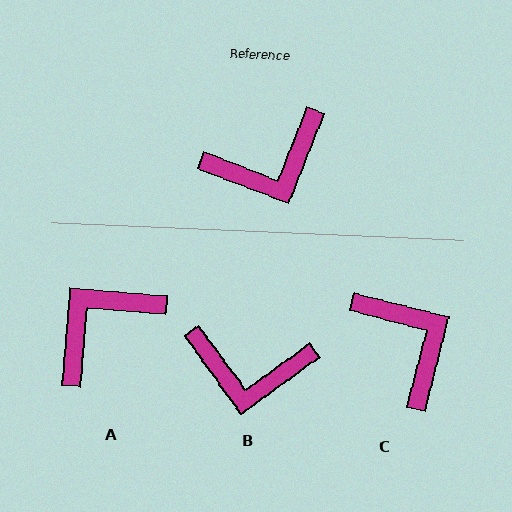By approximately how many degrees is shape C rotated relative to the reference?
Approximately 97 degrees counter-clockwise.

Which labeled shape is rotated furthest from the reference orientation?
A, about 164 degrees away.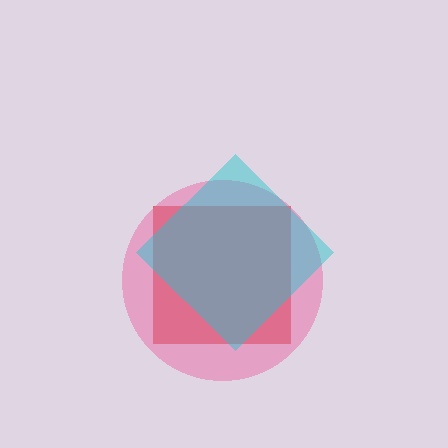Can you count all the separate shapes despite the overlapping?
Yes, there are 3 separate shapes.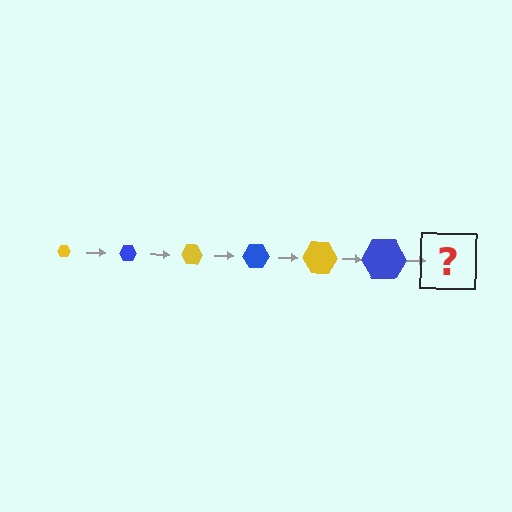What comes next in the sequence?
The next element should be a yellow hexagon, larger than the previous one.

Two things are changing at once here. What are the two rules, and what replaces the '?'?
The two rules are that the hexagon grows larger each step and the color cycles through yellow and blue. The '?' should be a yellow hexagon, larger than the previous one.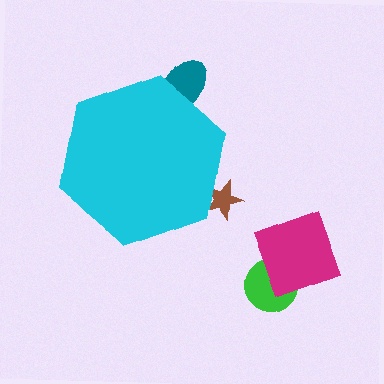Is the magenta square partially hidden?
No, the magenta square is fully visible.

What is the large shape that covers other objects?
A cyan hexagon.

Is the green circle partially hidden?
No, the green circle is fully visible.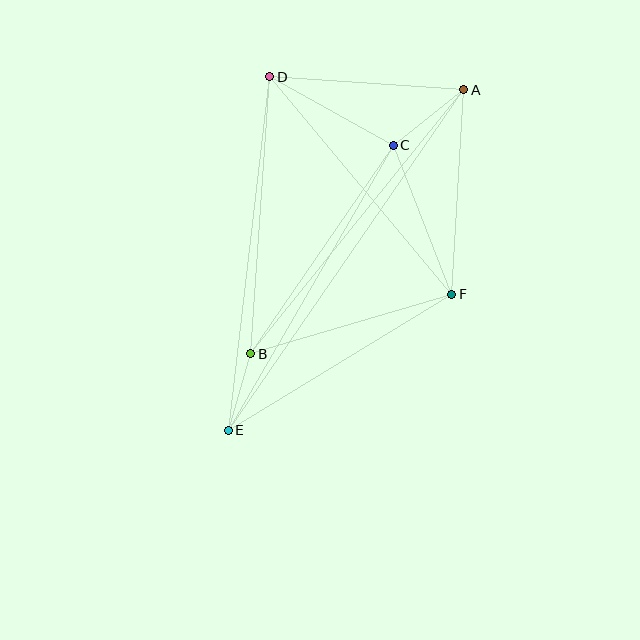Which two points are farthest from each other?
Points A and E are farthest from each other.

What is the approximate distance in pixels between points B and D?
The distance between B and D is approximately 278 pixels.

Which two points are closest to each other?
Points B and E are closest to each other.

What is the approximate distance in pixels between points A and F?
The distance between A and F is approximately 205 pixels.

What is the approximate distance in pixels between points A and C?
The distance between A and C is approximately 90 pixels.